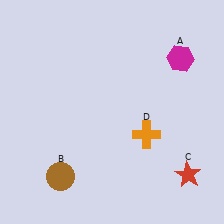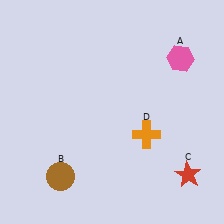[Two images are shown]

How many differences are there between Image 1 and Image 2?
There is 1 difference between the two images.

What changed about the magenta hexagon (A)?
In Image 1, A is magenta. In Image 2, it changed to pink.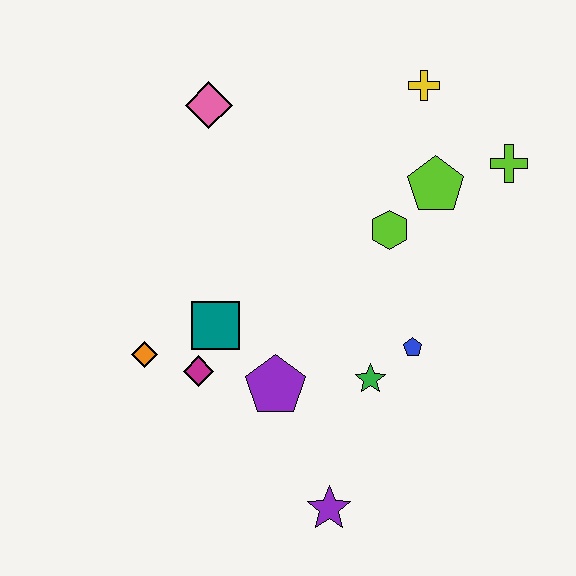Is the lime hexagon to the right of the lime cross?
No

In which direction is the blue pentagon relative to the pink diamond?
The blue pentagon is below the pink diamond.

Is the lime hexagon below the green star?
No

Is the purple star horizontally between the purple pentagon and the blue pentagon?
Yes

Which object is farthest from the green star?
The pink diamond is farthest from the green star.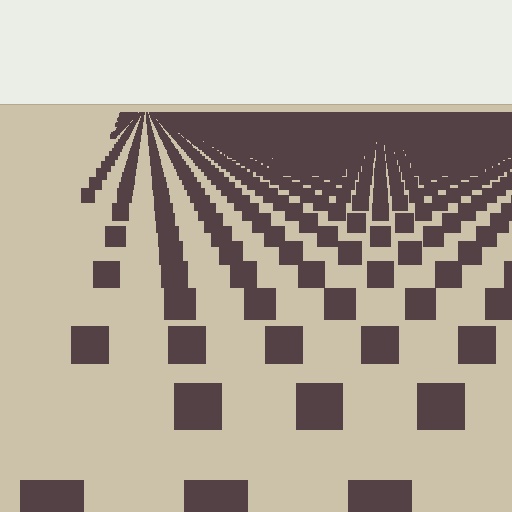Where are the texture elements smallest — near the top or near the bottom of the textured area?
Near the top.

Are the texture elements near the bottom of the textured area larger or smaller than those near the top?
Larger. Near the bottom, elements are closer to the viewer and appear at a bigger on-screen size.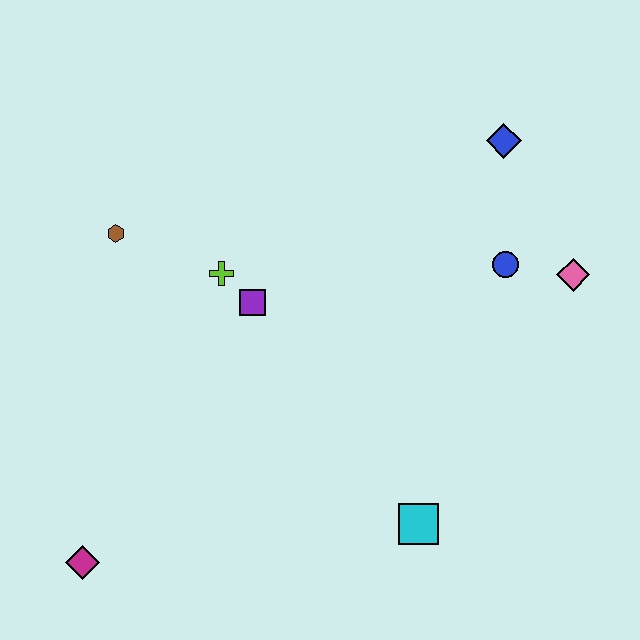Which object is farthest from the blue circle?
The magenta diamond is farthest from the blue circle.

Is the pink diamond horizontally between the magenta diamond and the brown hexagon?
No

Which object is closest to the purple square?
The lime cross is closest to the purple square.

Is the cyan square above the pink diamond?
No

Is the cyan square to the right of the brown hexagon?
Yes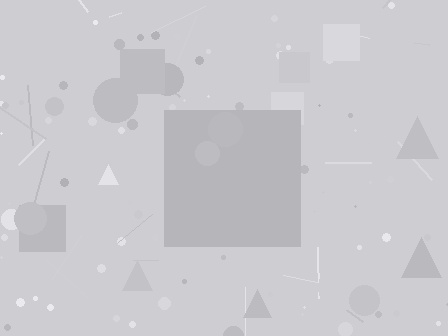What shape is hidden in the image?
A square is hidden in the image.